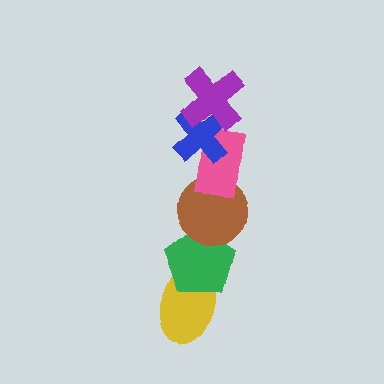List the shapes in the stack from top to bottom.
From top to bottom: the purple cross, the blue cross, the pink rectangle, the brown circle, the green pentagon, the yellow ellipse.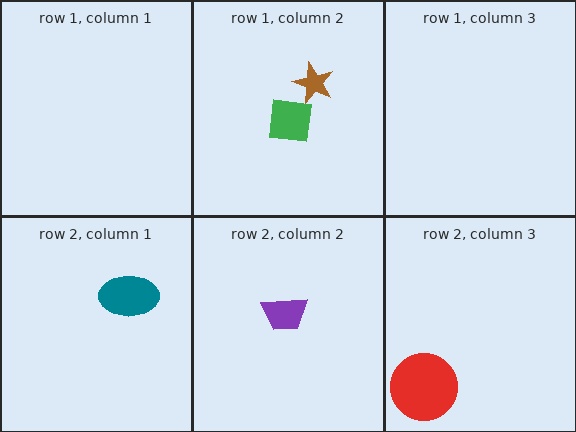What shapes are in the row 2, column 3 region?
The red circle.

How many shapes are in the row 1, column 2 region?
2.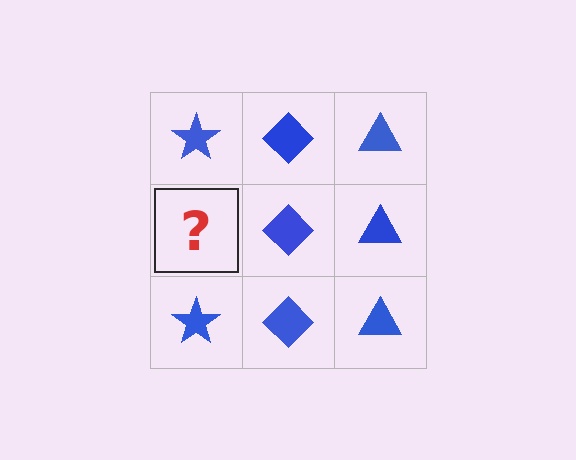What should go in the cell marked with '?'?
The missing cell should contain a blue star.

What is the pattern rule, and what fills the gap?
The rule is that each column has a consistent shape. The gap should be filled with a blue star.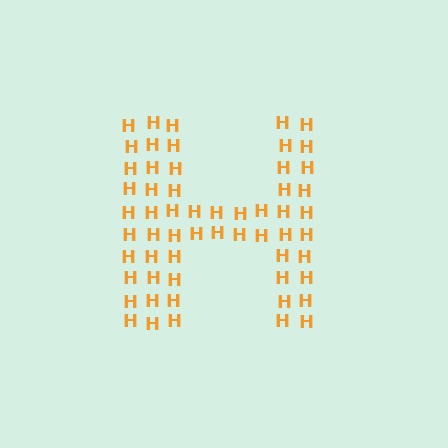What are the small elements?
The small elements are letter H's.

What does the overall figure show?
The overall figure shows the letter H.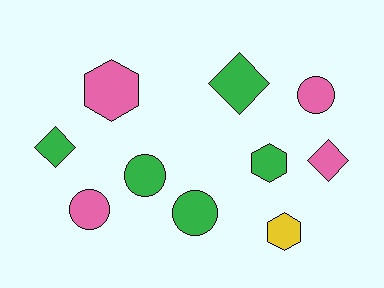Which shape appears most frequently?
Circle, with 4 objects.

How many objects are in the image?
There are 10 objects.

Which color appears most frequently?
Green, with 5 objects.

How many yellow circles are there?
There are no yellow circles.